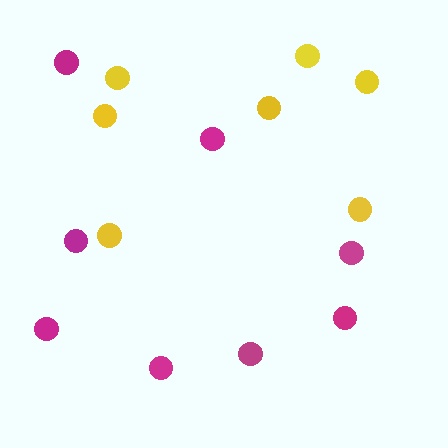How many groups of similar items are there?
There are 2 groups: one group of magenta circles (8) and one group of yellow circles (7).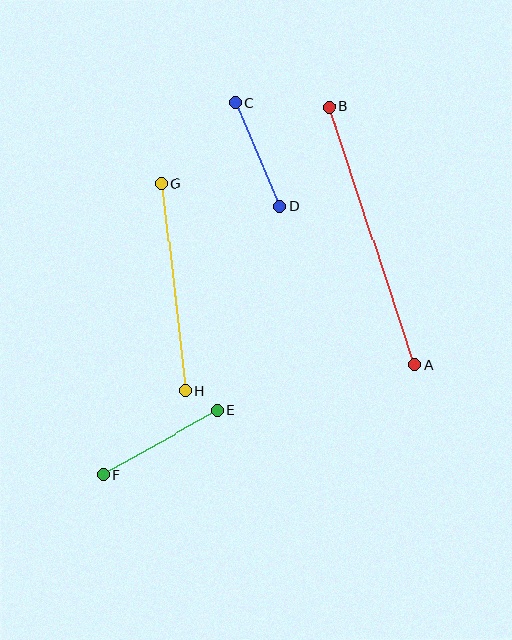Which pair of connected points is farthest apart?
Points A and B are farthest apart.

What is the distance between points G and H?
The distance is approximately 209 pixels.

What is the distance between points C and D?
The distance is approximately 113 pixels.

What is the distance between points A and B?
The distance is approximately 272 pixels.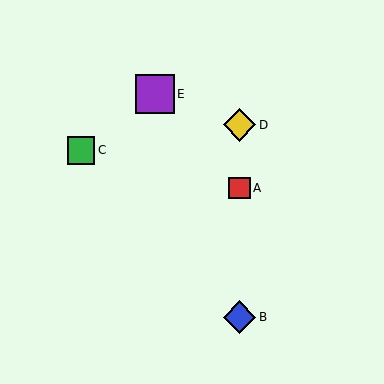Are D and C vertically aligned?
No, D is at x≈239 and C is at x≈81.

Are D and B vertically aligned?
Yes, both are at x≈239.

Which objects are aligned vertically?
Objects A, B, D are aligned vertically.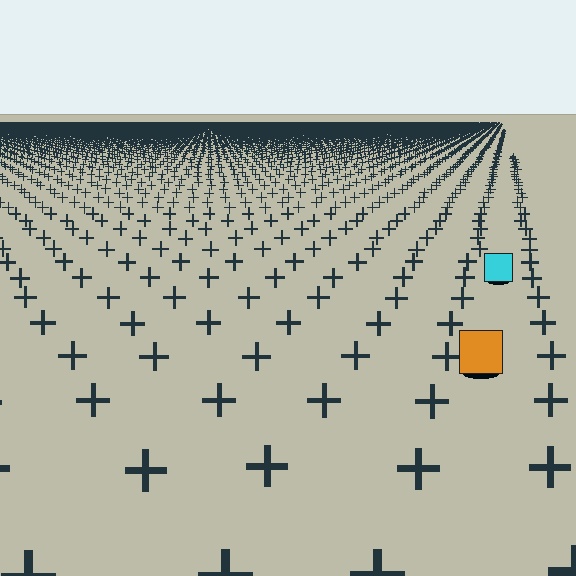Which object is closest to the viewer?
The orange square is closest. The texture marks near it are larger and more spread out.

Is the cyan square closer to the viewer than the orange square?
No. The orange square is closer — you can tell from the texture gradient: the ground texture is coarser near it.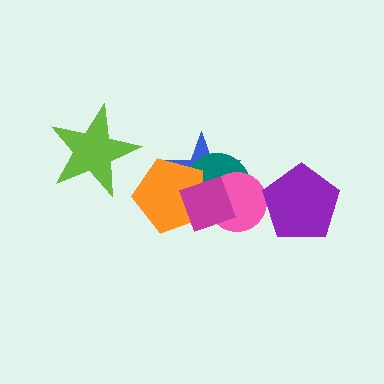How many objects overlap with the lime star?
0 objects overlap with the lime star.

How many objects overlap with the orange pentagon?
3 objects overlap with the orange pentagon.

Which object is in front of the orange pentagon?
The magenta diamond is in front of the orange pentagon.